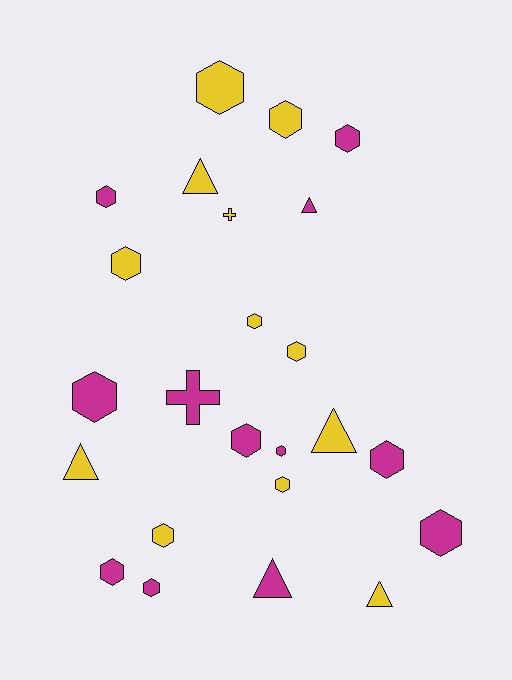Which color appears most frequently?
Magenta, with 12 objects.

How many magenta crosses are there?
There is 1 magenta cross.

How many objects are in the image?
There are 24 objects.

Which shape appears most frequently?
Hexagon, with 16 objects.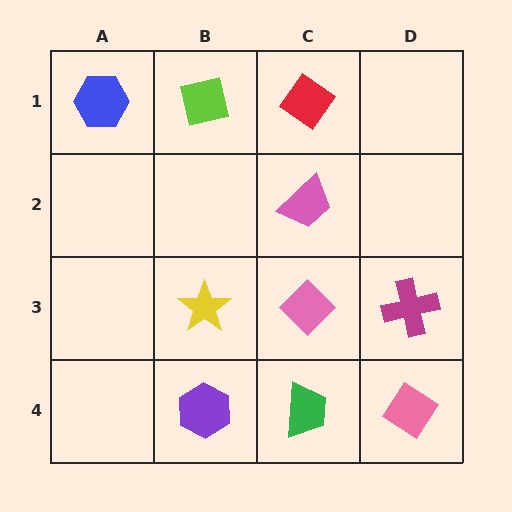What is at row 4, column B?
A purple hexagon.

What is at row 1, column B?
A lime square.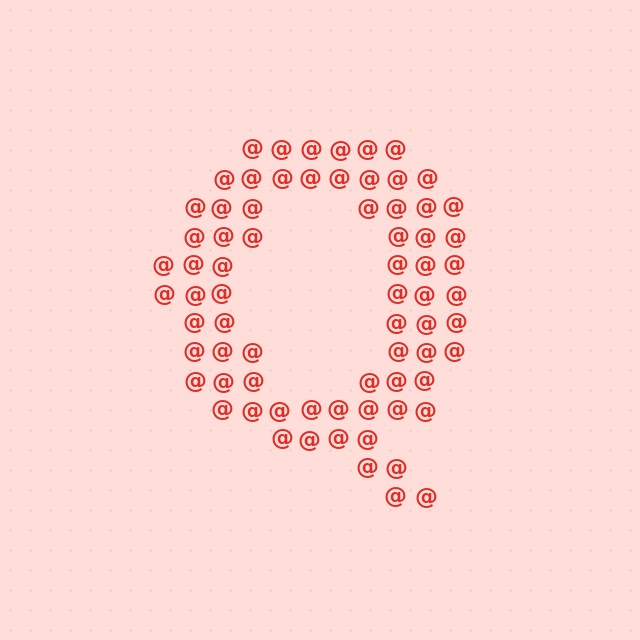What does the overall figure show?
The overall figure shows the letter Q.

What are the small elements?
The small elements are at signs.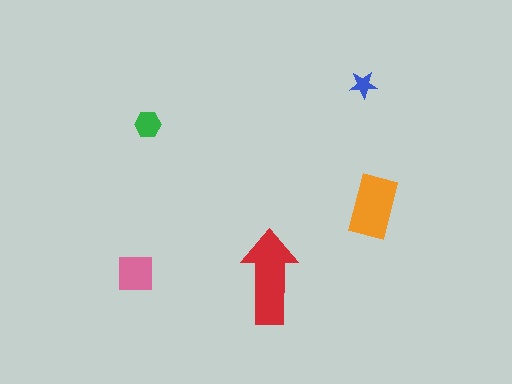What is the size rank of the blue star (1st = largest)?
5th.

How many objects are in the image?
There are 5 objects in the image.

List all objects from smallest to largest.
The blue star, the green hexagon, the pink square, the orange rectangle, the red arrow.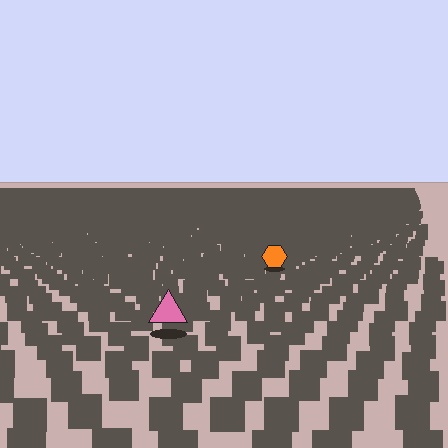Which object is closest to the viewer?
The pink triangle is closest. The texture marks near it are larger and more spread out.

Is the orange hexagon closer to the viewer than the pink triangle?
No. The pink triangle is closer — you can tell from the texture gradient: the ground texture is coarser near it.